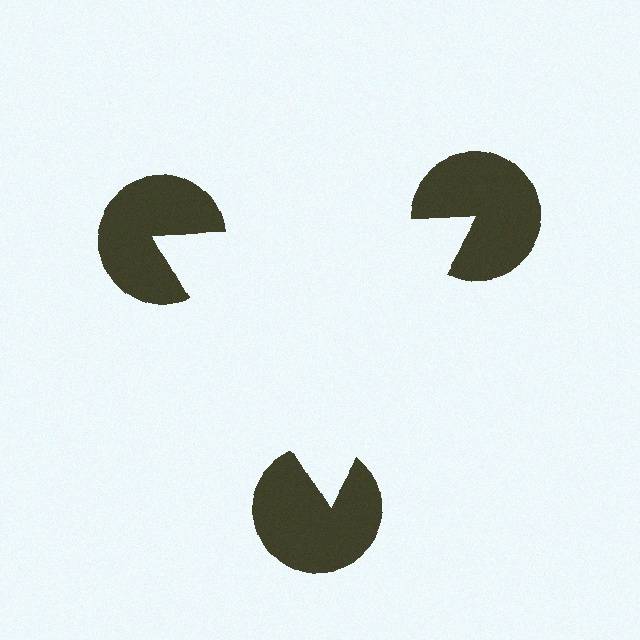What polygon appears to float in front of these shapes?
An illusory triangle — its edges are inferred from the aligned wedge cuts in the pac-man discs, not physically drawn.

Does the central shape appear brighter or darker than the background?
It typically appears slightly brighter than the background, even though no actual brightness change is drawn.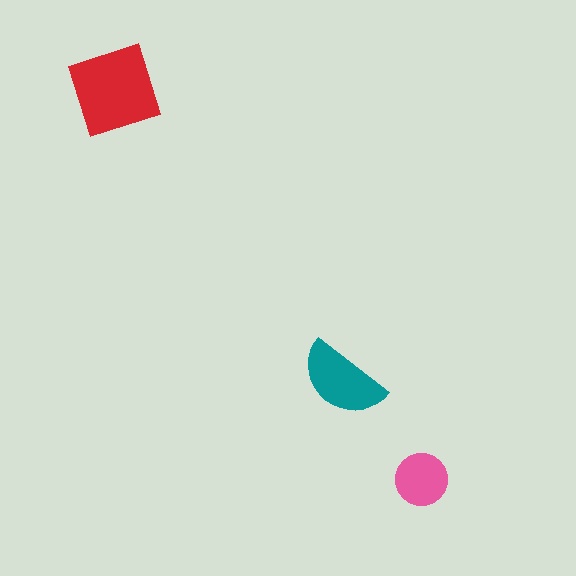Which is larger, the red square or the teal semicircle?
The red square.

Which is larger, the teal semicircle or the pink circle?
The teal semicircle.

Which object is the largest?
The red square.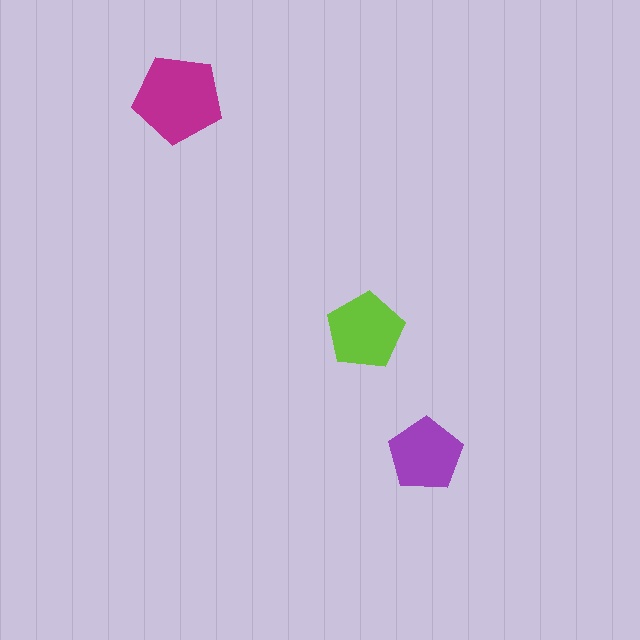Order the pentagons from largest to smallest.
the magenta one, the lime one, the purple one.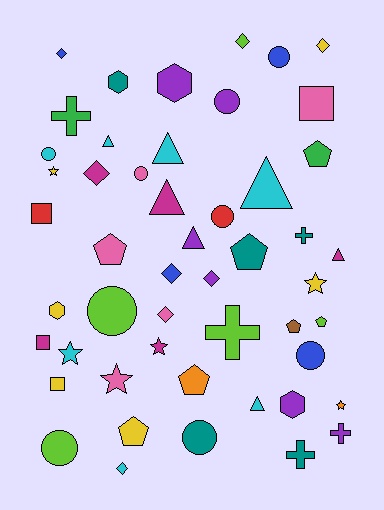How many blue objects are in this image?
There are 4 blue objects.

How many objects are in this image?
There are 50 objects.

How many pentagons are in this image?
There are 7 pentagons.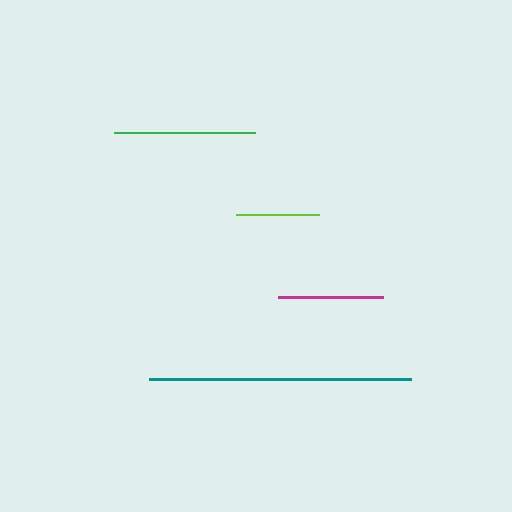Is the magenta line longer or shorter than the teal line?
The teal line is longer than the magenta line.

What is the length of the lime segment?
The lime segment is approximately 83 pixels long.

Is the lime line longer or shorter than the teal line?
The teal line is longer than the lime line.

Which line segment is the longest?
The teal line is the longest at approximately 262 pixels.